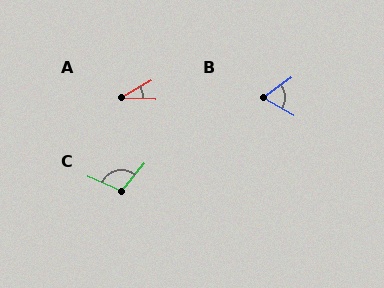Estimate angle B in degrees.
Approximately 65 degrees.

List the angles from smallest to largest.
A (32°), B (65°), C (107°).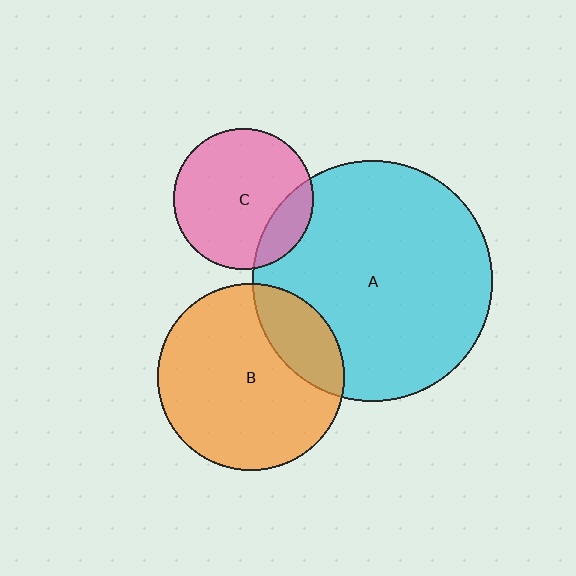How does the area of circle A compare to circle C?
Approximately 2.9 times.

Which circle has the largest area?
Circle A (cyan).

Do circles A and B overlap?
Yes.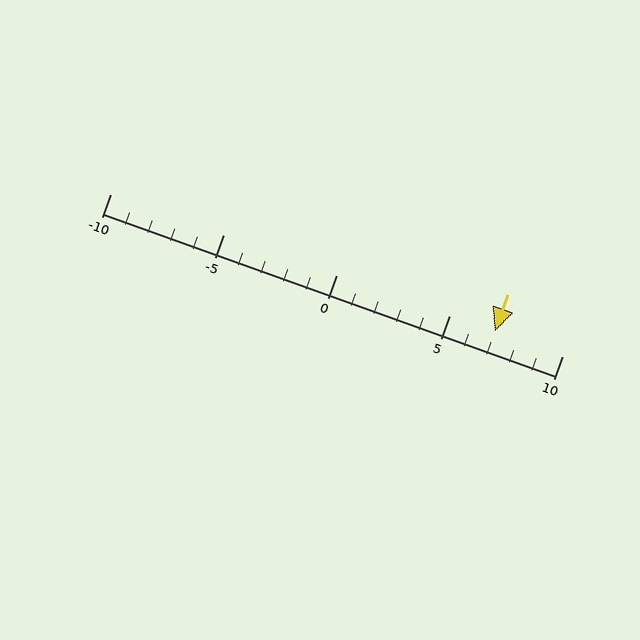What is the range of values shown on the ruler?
The ruler shows values from -10 to 10.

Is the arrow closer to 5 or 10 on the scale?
The arrow is closer to 5.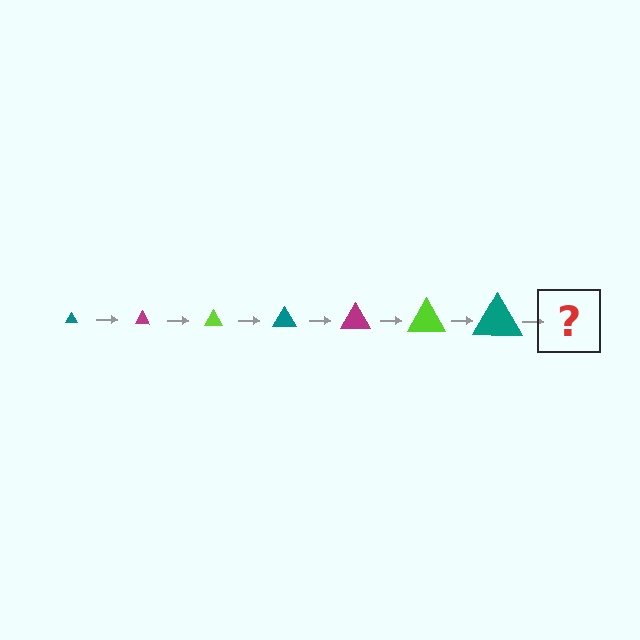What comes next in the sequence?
The next element should be a magenta triangle, larger than the previous one.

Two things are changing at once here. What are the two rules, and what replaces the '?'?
The two rules are that the triangle grows larger each step and the color cycles through teal, magenta, and lime. The '?' should be a magenta triangle, larger than the previous one.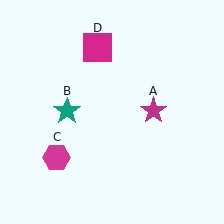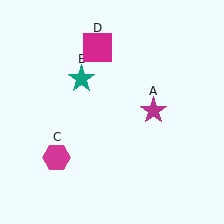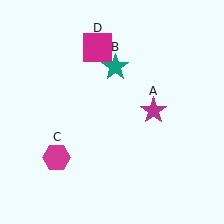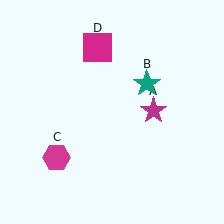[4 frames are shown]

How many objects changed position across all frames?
1 object changed position: teal star (object B).